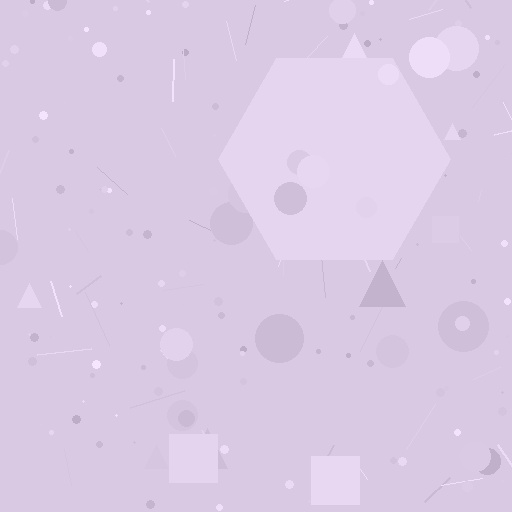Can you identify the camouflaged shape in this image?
The camouflaged shape is a hexagon.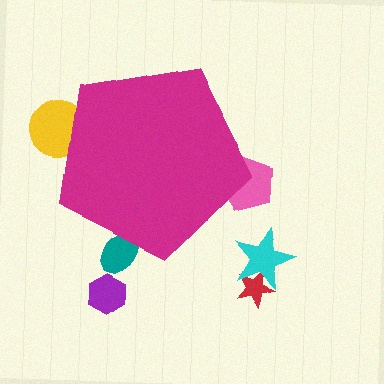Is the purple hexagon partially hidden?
No, the purple hexagon is fully visible.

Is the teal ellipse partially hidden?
Yes, the teal ellipse is partially hidden behind the magenta pentagon.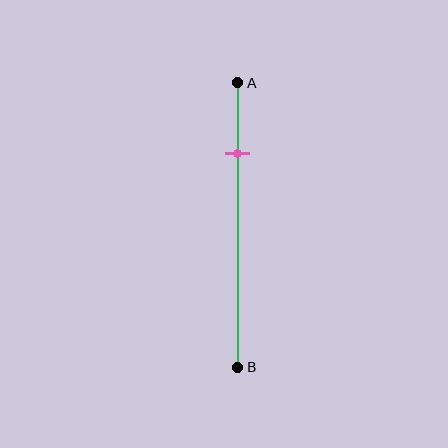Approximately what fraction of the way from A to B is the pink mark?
The pink mark is approximately 25% of the way from A to B.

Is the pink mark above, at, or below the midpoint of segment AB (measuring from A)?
The pink mark is above the midpoint of segment AB.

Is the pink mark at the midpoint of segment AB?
No, the mark is at about 25% from A, not at the 50% midpoint.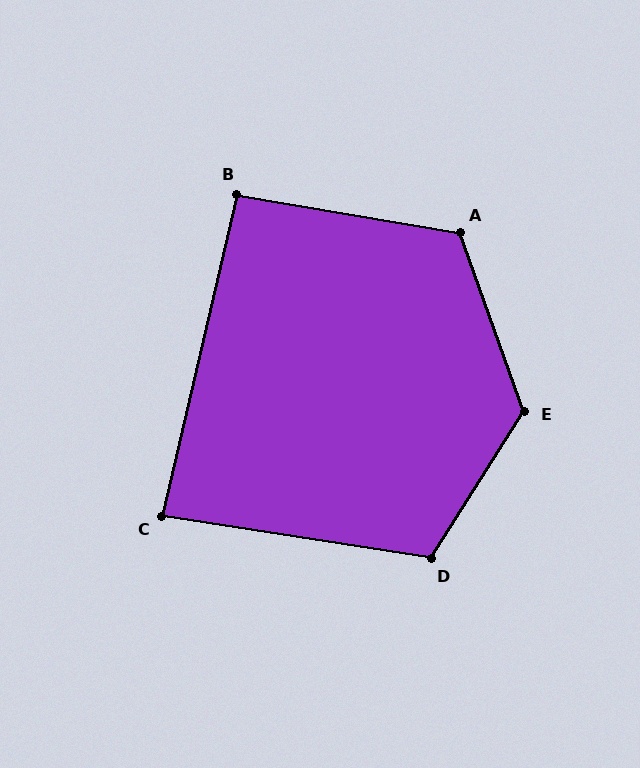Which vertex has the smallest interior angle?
C, at approximately 86 degrees.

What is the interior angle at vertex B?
Approximately 94 degrees (approximately right).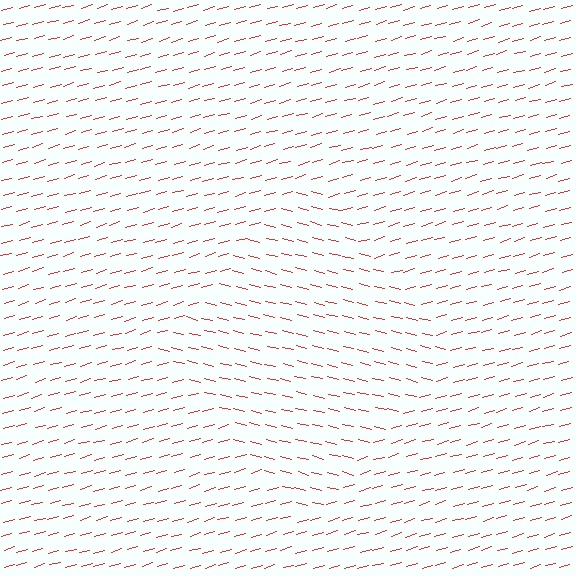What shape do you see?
I see a diamond.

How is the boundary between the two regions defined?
The boundary is defined purely by a change in line orientation (approximately 31 degrees difference). All lines are the same color and thickness.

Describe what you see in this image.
The image is filled with small red line segments. A diamond region in the image has lines oriented differently from the surrounding lines, creating a visible texture boundary.